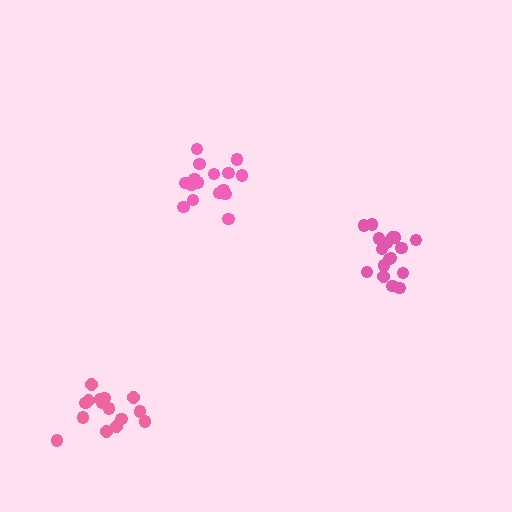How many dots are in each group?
Group 1: 17 dots, Group 2: 17 dots, Group 3: 15 dots (49 total).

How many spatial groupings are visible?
There are 3 spatial groupings.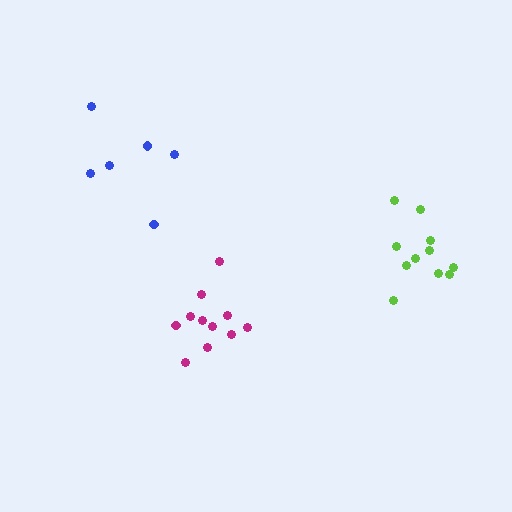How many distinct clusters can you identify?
There are 3 distinct clusters.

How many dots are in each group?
Group 1: 11 dots, Group 2: 11 dots, Group 3: 6 dots (28 total).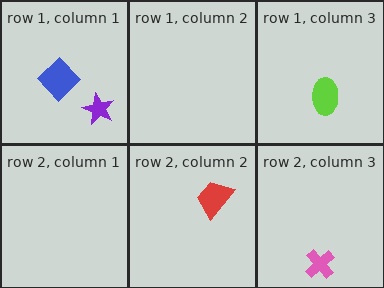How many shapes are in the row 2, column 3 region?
1.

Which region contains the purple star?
The row 1, column 1 region.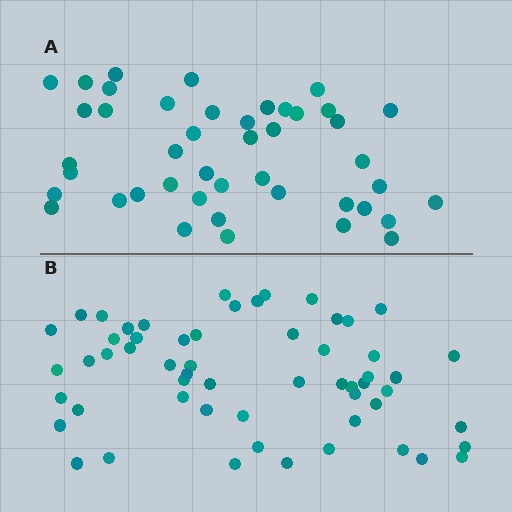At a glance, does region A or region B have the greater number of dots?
Region B (the bottom region) has more dots.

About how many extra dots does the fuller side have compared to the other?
Region B has approximately 15 more dots than region A.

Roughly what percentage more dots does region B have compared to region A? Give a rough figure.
About 30% more.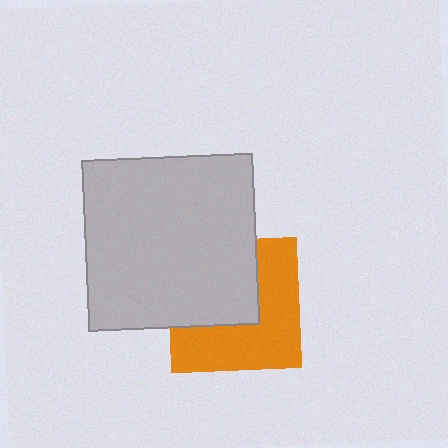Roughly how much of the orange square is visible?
About half of it is visible (roughly 55%).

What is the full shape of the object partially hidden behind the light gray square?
The partially hidden object is an orange square.